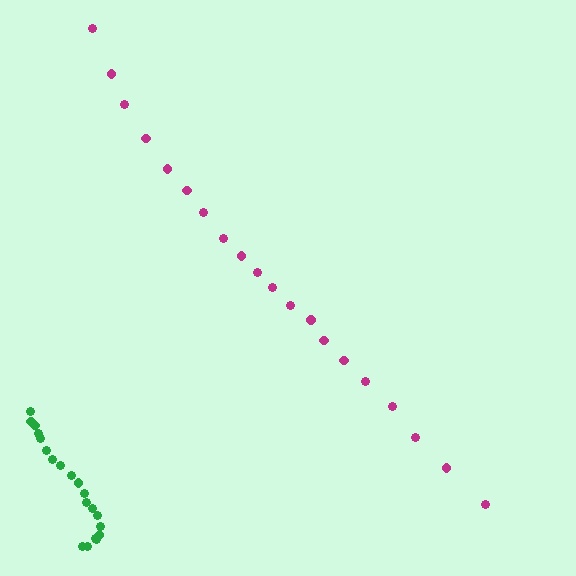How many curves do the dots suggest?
There are 2 distinct paths.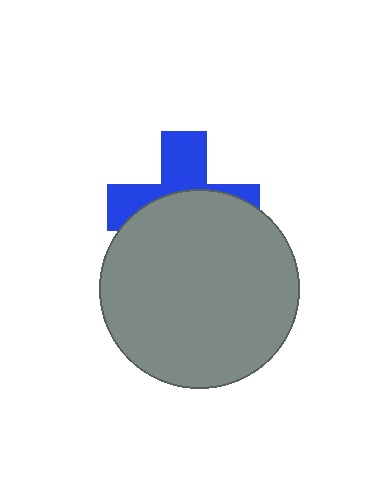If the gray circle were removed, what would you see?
You would see the complete blue cross.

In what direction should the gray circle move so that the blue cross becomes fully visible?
The gray circle should move down. That is the shortest direction to clear the overlap and leave the blue cross fully visible.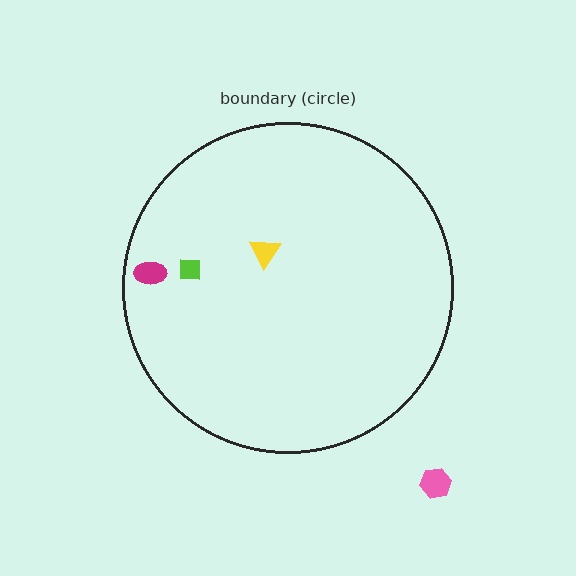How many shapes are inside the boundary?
3 inside, 1 outside.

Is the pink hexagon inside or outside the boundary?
Outside.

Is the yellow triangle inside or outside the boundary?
Inside.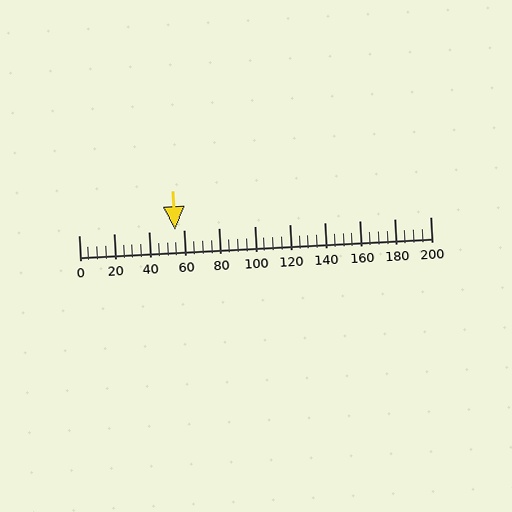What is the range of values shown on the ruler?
The ruler shows values from 0 to 200.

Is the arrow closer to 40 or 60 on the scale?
The arrow is closer to 60.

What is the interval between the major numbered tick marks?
The major tick marks are spaced 20 units apart.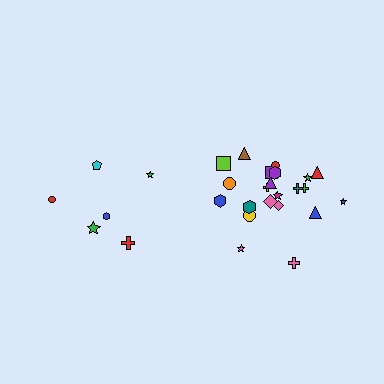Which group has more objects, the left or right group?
The right group.